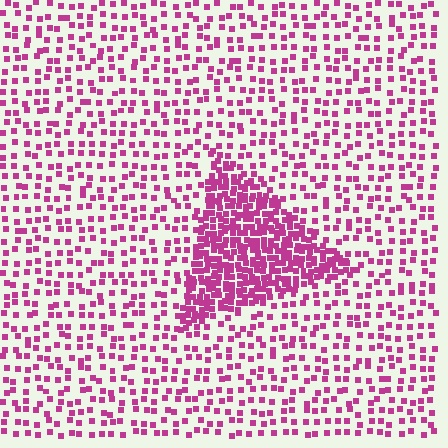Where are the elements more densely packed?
The elements are more densely packed inside the triangle boundary.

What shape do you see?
I see a triangle.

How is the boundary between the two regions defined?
The boundary is defined by a change in element density (approximately 2.8x ratio). All elements are the same color, size, and shape.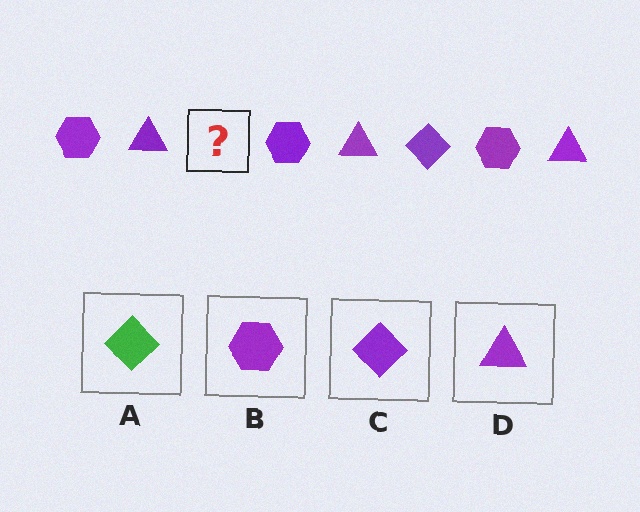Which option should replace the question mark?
Option C.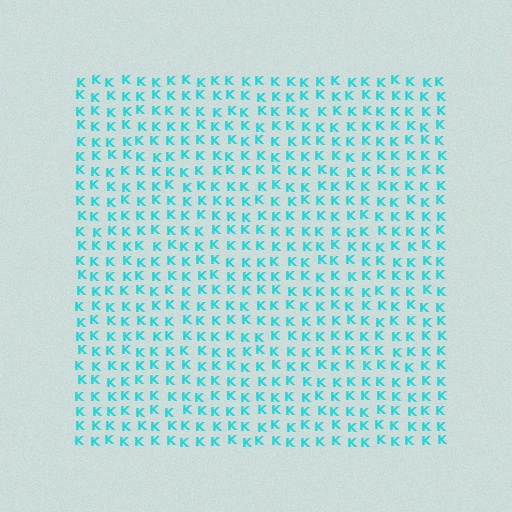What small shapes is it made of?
It is made of small letter K's.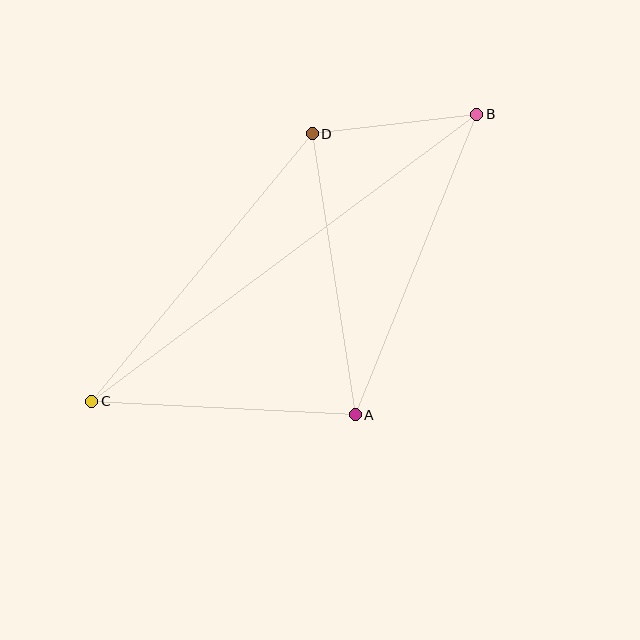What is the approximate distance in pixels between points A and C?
The distance between A and C is approximately 264 pixels.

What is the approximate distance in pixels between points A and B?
The distance between A and B is approximately 324 pixels.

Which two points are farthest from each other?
Points B and C are farthest from each other.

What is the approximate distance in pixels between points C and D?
The distance between C and D is approximately 347 pixels.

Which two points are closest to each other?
Points B and D are closest to each other.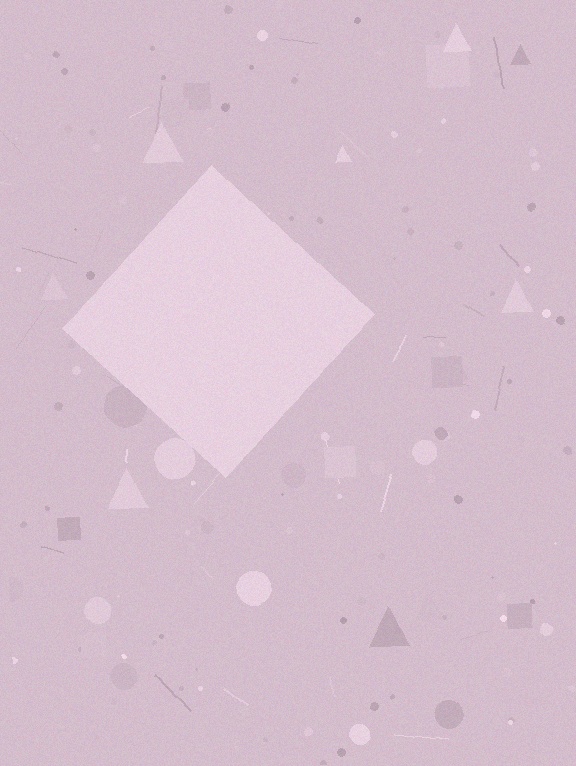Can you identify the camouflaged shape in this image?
The camouflaged shape is a diamond.